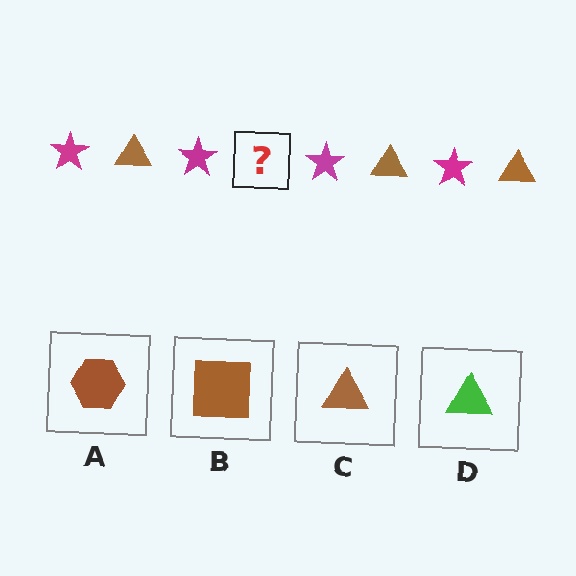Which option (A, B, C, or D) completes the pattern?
C.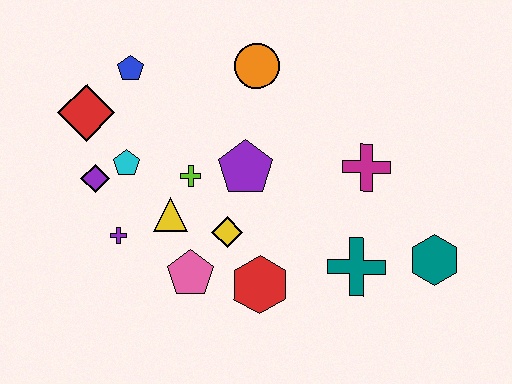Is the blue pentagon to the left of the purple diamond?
No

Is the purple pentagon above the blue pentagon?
No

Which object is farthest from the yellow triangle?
The teal hexagon is farthest from the yellow triangle.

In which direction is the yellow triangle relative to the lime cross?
The yellow triangle is below the lime cross.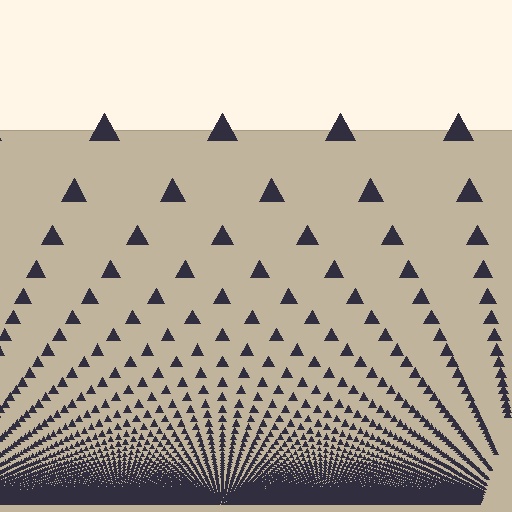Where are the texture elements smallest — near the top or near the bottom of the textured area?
Near the bottom.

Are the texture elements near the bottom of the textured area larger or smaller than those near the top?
Smaller. The gradient is inverted — elements near the bottom are smaller and denser.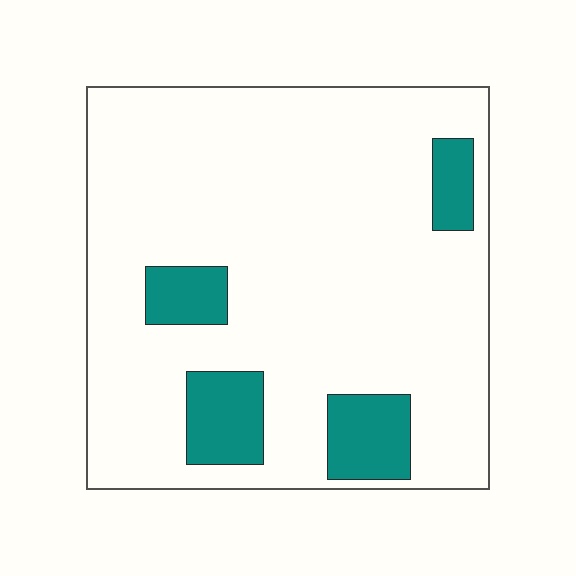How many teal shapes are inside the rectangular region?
4.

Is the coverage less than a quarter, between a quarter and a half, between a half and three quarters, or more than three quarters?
Less than a quarter.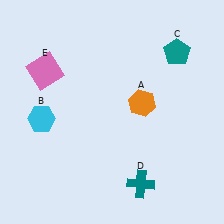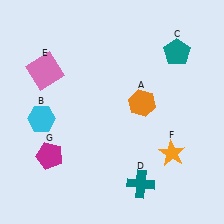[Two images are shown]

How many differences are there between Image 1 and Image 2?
There are 2 differences between the two images.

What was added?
An orange star (F), a magenta pentagon (G) were added in Image 2.